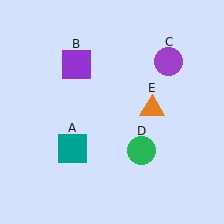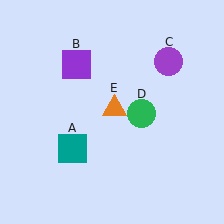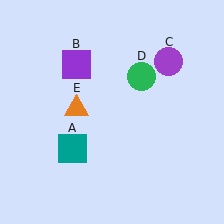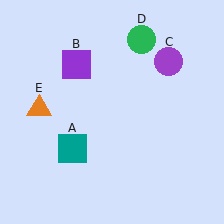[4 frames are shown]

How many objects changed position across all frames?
2 objects changed position: green circle (object D), orange triangle (object E).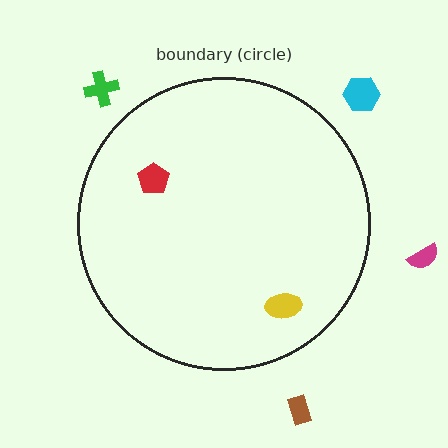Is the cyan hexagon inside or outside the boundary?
Outside.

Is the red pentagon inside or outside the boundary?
Inside.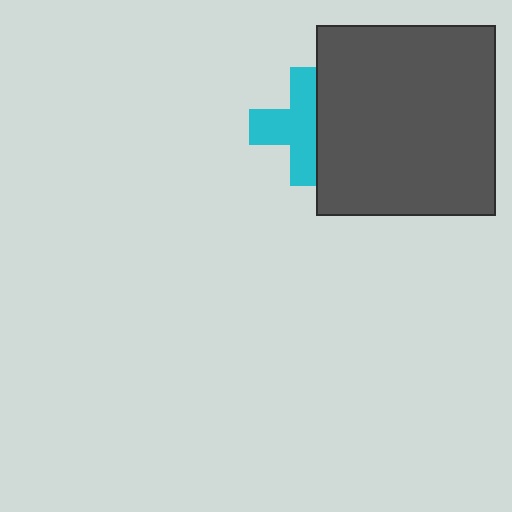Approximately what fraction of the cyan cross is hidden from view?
Roughly 37% of the cyan cross is hidden behind the dark gray rectangle.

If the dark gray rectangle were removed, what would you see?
You would see the complete cyan cross.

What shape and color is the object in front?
The object in front is a dark gray rectangle.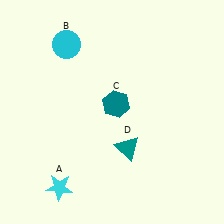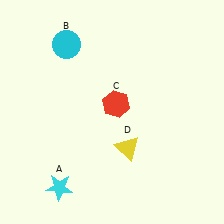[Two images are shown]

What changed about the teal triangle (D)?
In Image 1, D is teal. In Image 2, it changed to yellow.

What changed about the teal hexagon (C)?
In Image 1, C is teal. In Image 2, it changed to red.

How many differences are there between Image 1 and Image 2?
There are 2 differences between the two images.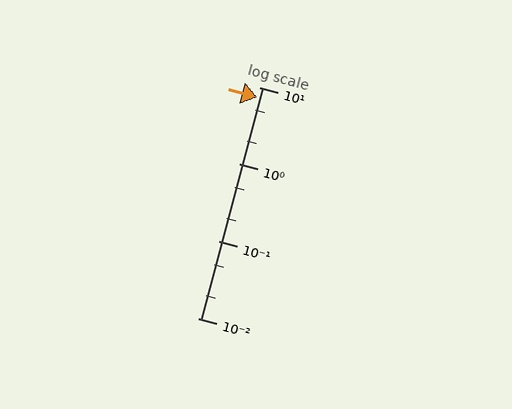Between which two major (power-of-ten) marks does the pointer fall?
The pointer is between 1 and 10.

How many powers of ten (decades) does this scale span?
The scale spans 3 decades, from 0.01 to 10.